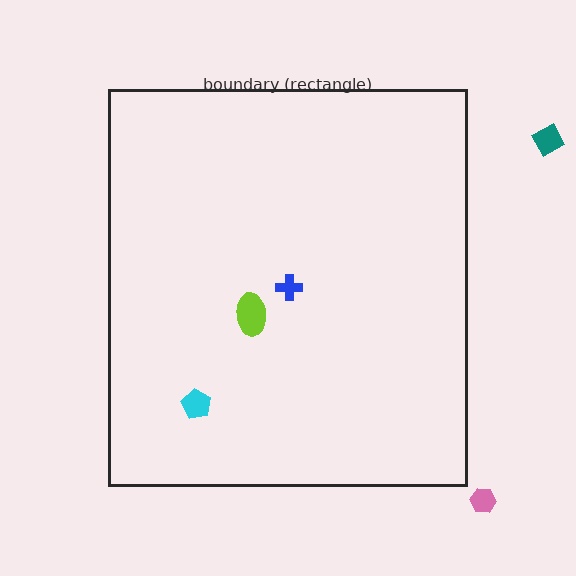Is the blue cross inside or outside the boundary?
Inside.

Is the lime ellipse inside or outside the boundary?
Inside.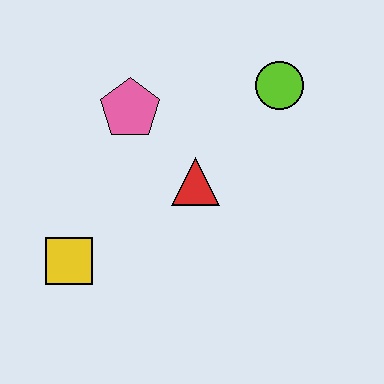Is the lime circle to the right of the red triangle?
Yes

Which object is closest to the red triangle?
The pink pentagon is closest to the red triangle.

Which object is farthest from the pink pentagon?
The yellow square is farthest from the pink pentagon.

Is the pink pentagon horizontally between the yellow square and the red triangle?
Yes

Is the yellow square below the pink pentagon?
Yes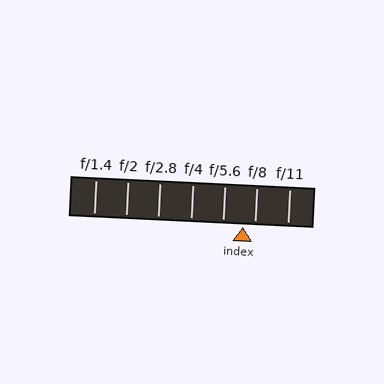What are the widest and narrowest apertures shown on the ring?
The widest aperture shown is f/1.4 and the narrowest is f/11.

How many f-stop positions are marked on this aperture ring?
There are 7 f-stop positions marked.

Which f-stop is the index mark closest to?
The index mark is closest to f/8.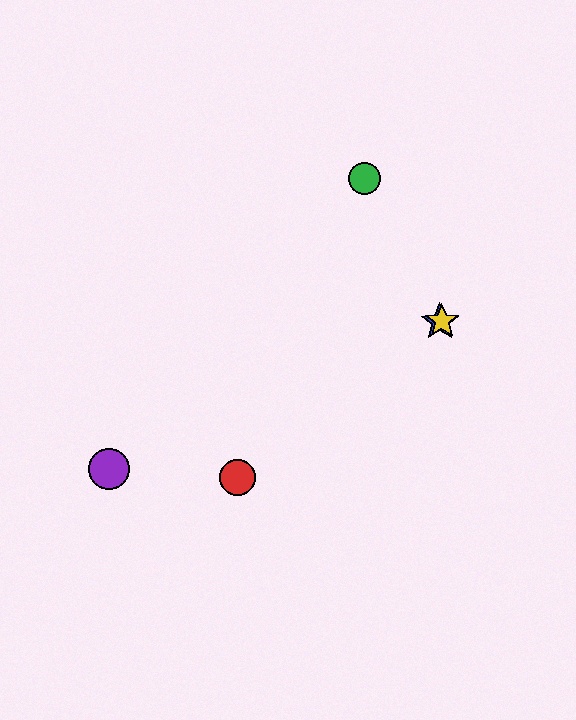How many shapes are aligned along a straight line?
3 shapes (the blue star, the yellow star, the purple circle) are aligned along a straight line.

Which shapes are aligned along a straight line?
The blue star, the yellow star, the purple circle are aligned along a straight line.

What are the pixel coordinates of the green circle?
The green circle is at (365, 179).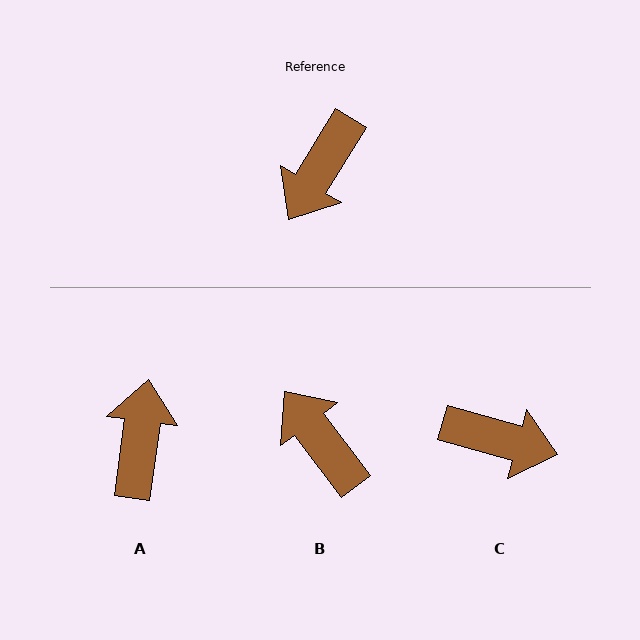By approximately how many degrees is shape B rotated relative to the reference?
Approximately 112 degrees clockwise.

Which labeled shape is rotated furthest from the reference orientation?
A, about 156 degrees away.